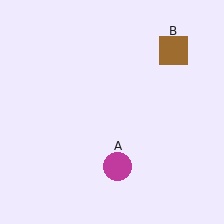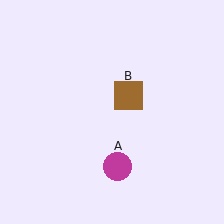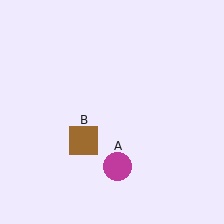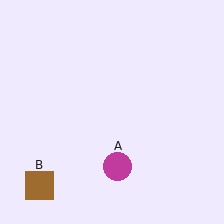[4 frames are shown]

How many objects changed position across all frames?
1 object changed position: brown square (object B).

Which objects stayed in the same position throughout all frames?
Magenta circle (object A) remained stationary.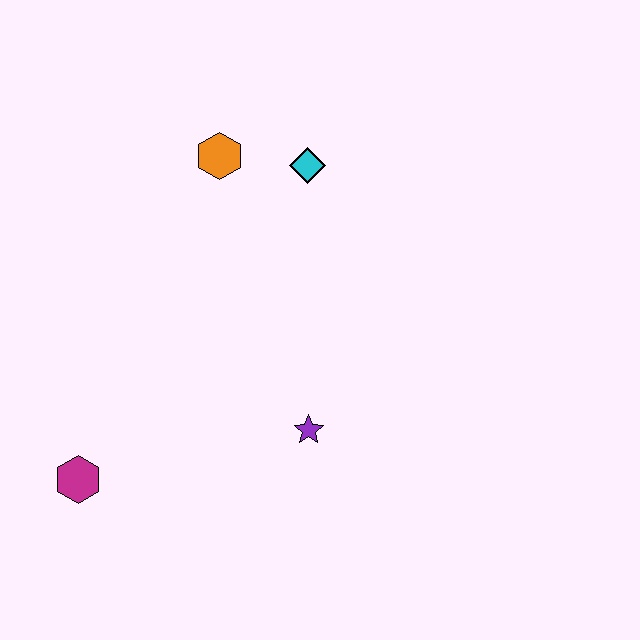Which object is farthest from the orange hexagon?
The magenta hexagon is farthest from the orange hexagon.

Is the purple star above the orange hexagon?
No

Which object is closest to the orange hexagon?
The cyan diamond is closest to the orange hexagon.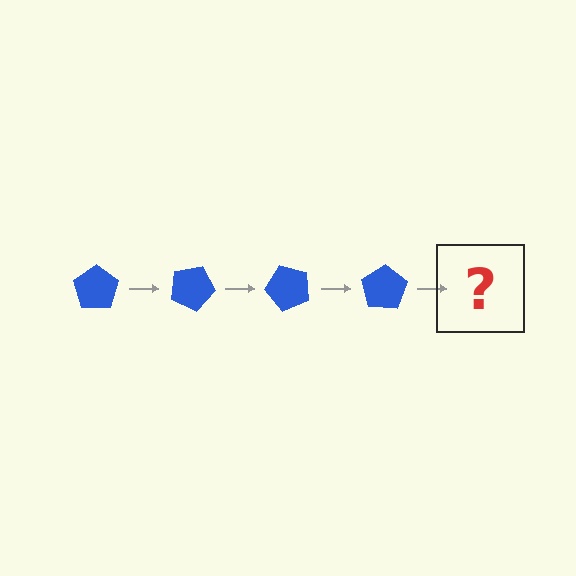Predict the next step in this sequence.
The next step is a blue pentagon rotated 100 degrees.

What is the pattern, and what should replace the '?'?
The pattern is that the pentagon rotates 25 degrees each step. The '?' should be a blue pentagon rotated 100 degrees.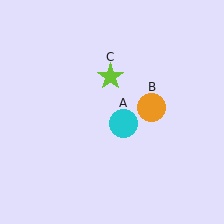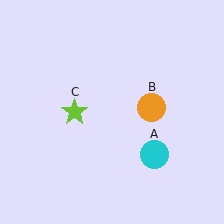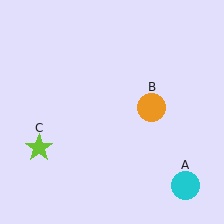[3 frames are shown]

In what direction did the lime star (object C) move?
The lime star (object C) moved down and to the left.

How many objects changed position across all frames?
2 objects changed position: cyan circle (object A), lime star (object C).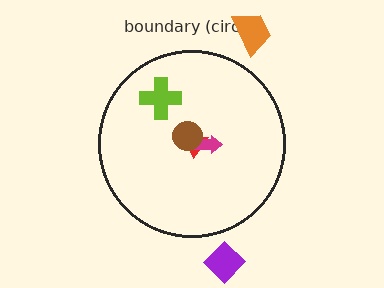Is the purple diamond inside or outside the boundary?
Outside.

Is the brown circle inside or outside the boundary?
Inside.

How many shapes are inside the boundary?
4 inside, 2 outside.